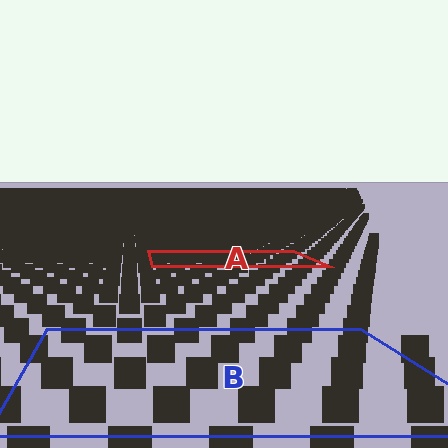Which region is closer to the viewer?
Region B is closer. The texture elements there are larger and more spread out.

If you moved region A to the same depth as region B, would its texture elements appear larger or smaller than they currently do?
They would appear larger. At a closer depth, the same texture elements are projected at a bigger on-screen size.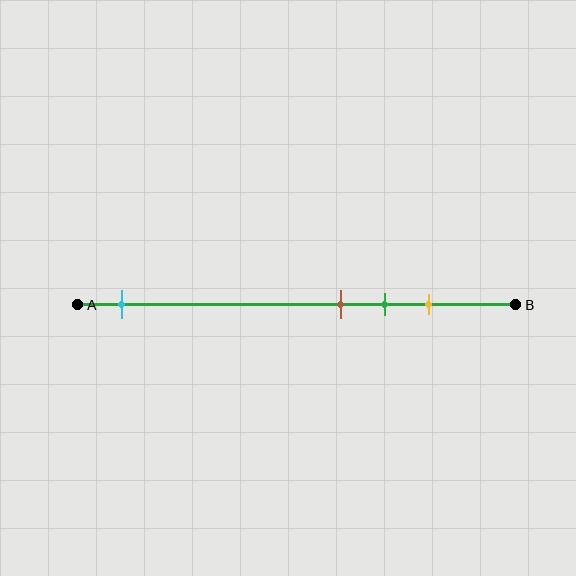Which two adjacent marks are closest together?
The brown and green marks are the closest adjacent pair.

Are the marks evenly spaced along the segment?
No, the marks are not evenly spaced.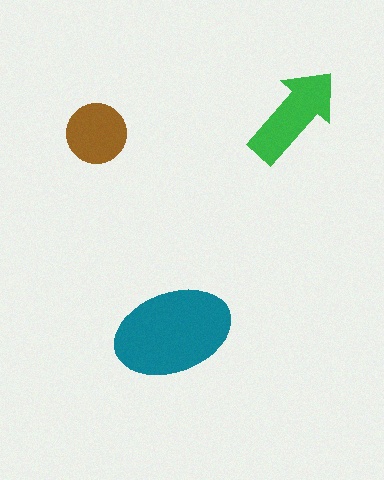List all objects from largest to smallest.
The teal ellipse, the green arrow, the brown circle.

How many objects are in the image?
There are 3 objects in the image.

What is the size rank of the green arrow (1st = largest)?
2nd.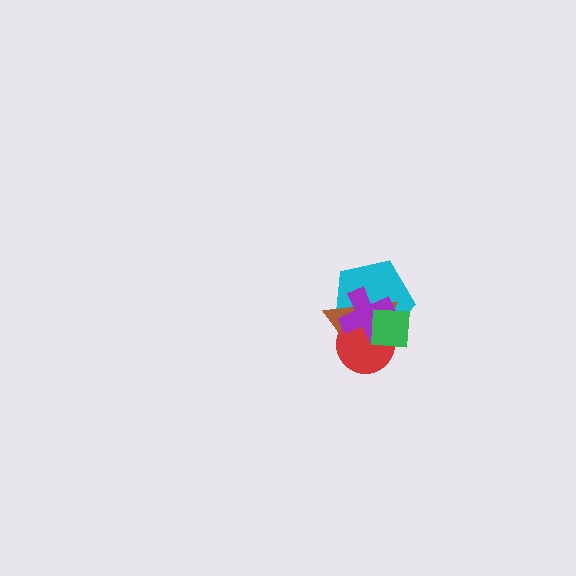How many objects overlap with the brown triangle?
4 objects overlap with the brown triangle.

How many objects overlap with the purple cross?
4 objects overlap with the purple cross.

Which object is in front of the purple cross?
The green square is in front of the purple cross.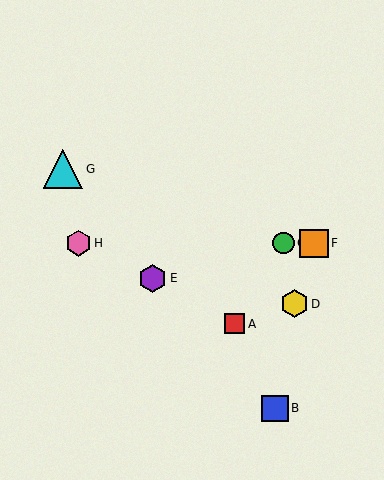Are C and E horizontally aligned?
No, C is at y≈243 and E is at y≈278.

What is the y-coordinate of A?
Object A is at y≈324.